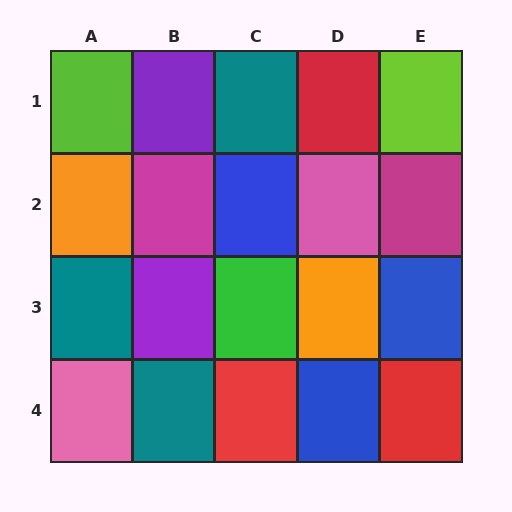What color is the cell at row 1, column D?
Red.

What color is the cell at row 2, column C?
Blue.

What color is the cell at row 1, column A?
Lime.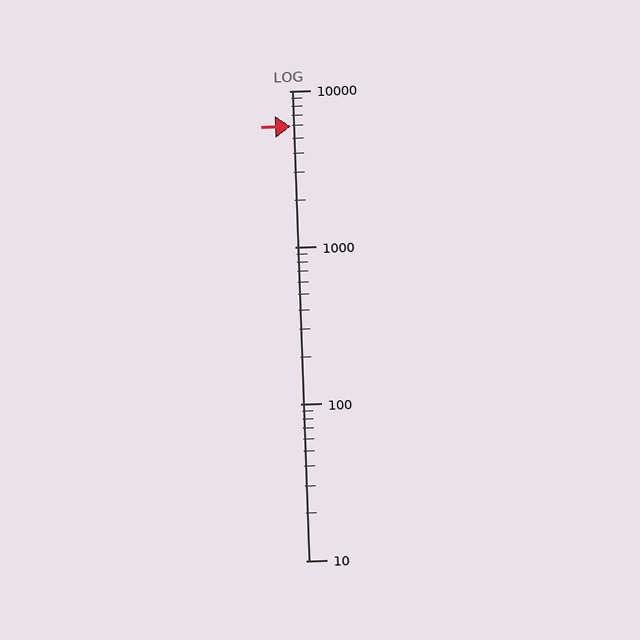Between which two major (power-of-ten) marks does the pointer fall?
The pointer is between 1000 and 10000.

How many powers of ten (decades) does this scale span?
The scale spans 3 decades, from 10 to 10000.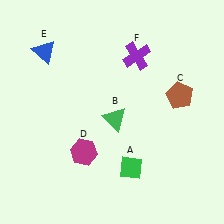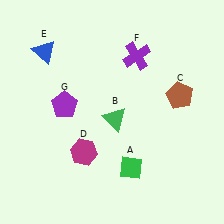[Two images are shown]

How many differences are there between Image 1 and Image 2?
There is 1 difference between the two images.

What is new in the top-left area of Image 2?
A purple pentagon (G) was added in the top-left area of Image 2.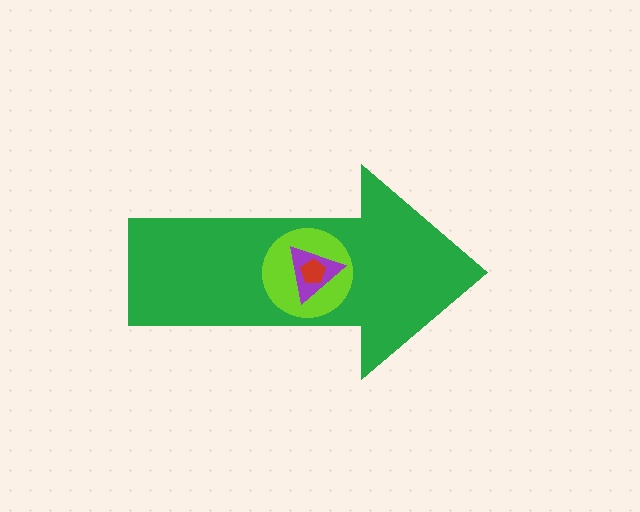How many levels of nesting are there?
4.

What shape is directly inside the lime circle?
The purple triangle.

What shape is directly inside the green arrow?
The lime circle.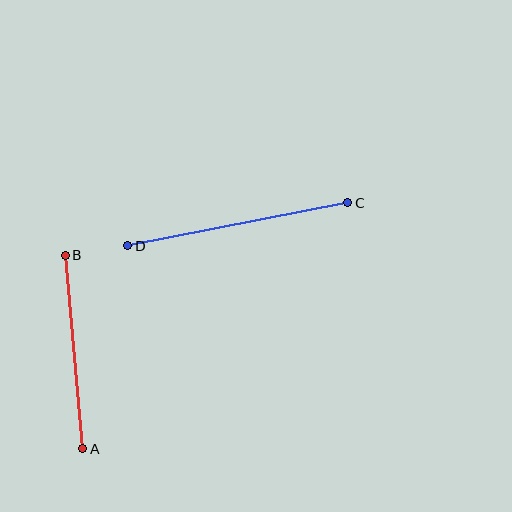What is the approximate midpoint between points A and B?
The midpoint is at approximately (74, 352) pixels.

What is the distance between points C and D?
The distance is approximately 225 pixels.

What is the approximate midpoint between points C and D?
The midpoint is at approximately (238, 224) pixels.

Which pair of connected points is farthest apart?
Points C and D are farthest apart.